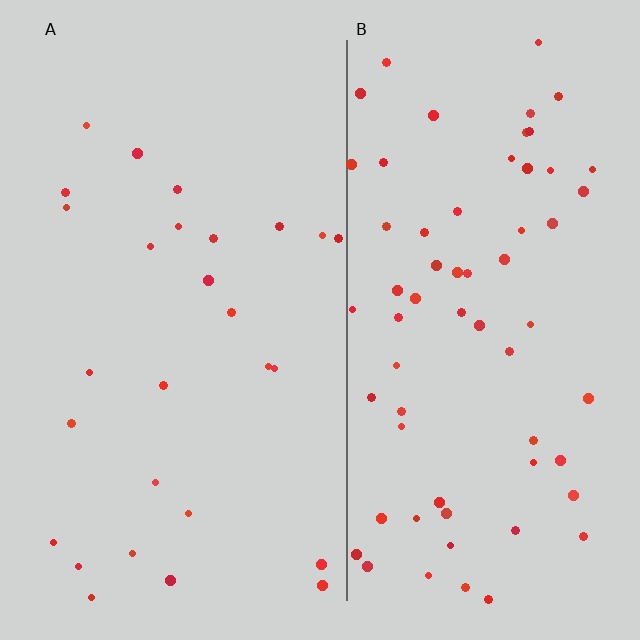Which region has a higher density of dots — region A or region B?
B (the right).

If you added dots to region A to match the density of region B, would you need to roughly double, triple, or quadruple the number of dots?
Approximately double.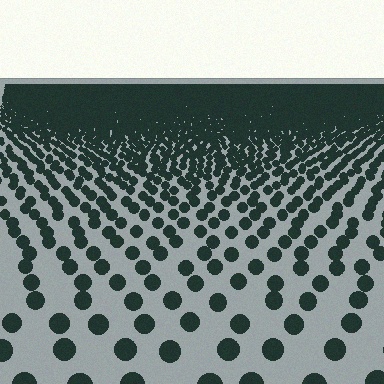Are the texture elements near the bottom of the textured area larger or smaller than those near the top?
Larger. Near the bottom, elements are closer to the viewer and appear at a bigger on-screen size.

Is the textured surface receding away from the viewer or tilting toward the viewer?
The surface is receding away from the viewer. Texture elements get smaller and denser toward the top.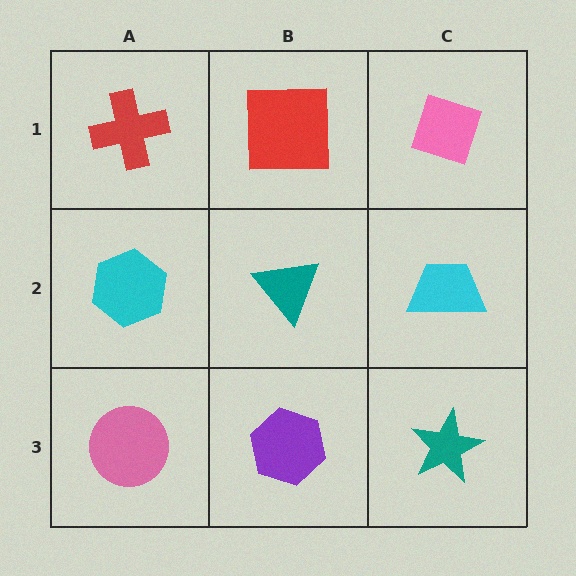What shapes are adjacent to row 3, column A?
A cyan hexagon (row 2, column A), a purple hexagon (row 3, column B).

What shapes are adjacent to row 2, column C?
A pink diamond (row 1, column C), a teal star (row 3, column C), a teal triangle (row 2, column B).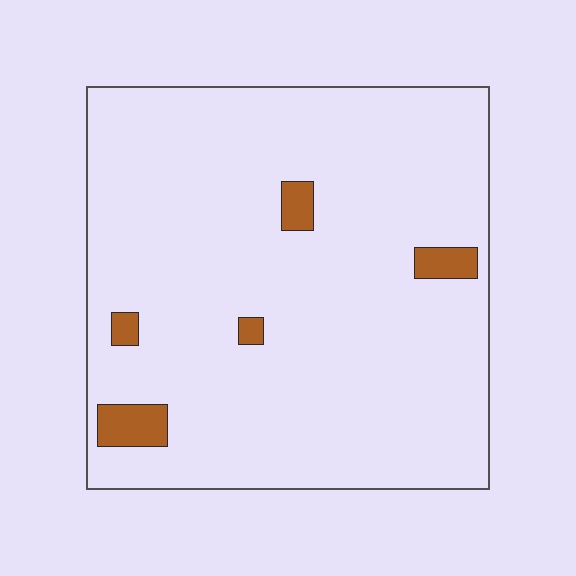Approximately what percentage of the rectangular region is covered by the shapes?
Approximately 5%.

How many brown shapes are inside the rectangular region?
5.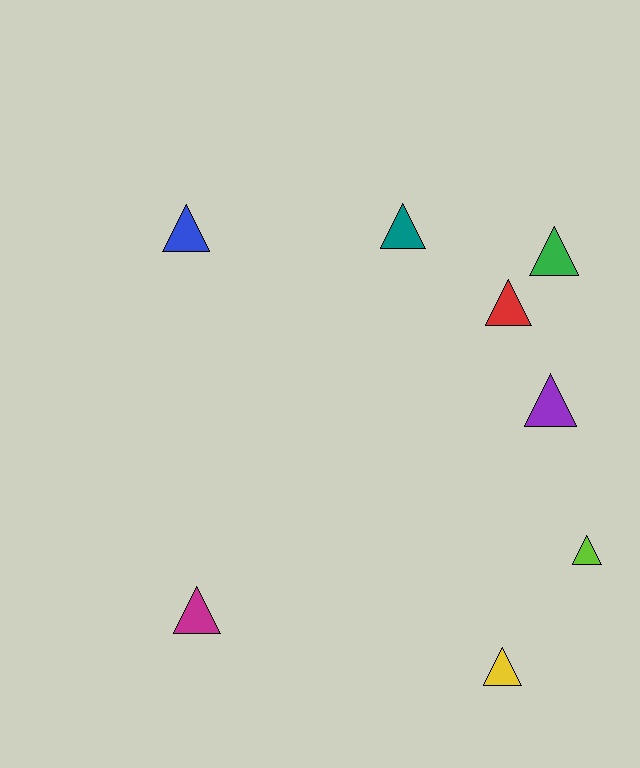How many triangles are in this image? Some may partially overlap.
There are 8 triangles.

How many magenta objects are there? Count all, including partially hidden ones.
There is 1 magenta object.